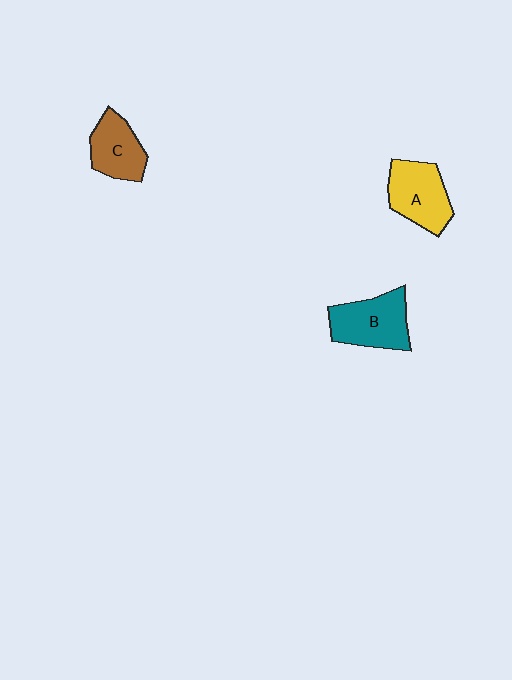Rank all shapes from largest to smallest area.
From largest to smallest: B (teal), A (yellow), C (brown).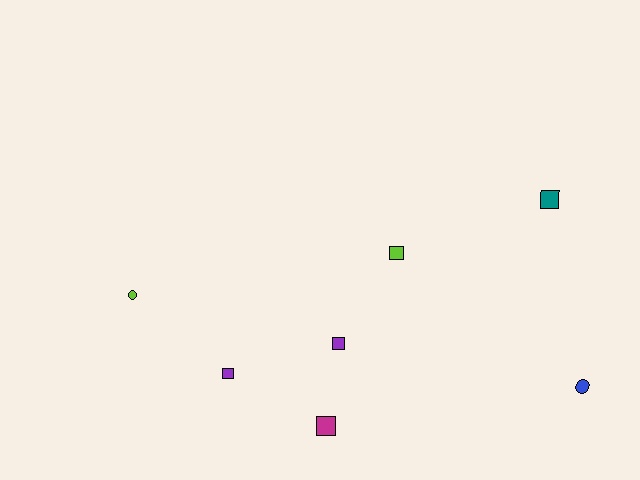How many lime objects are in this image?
There are 2 lime objects.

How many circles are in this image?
There are 2 circles.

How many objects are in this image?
There are 7 objects.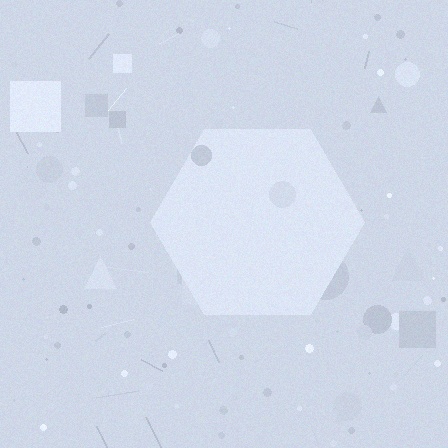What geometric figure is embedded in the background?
A hexagon is embedded in the background.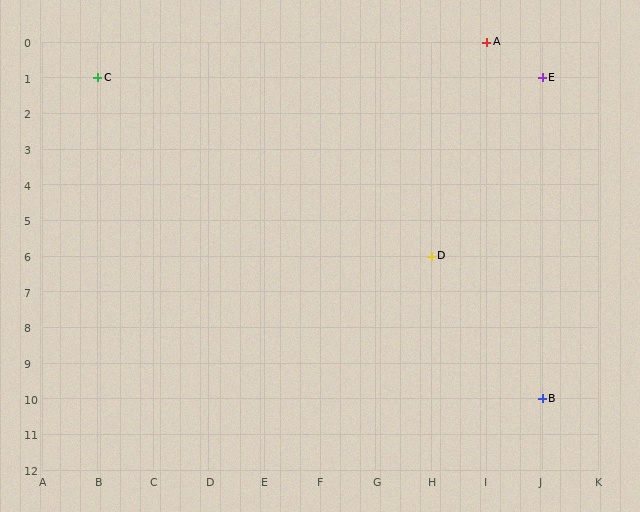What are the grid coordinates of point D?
Point D is at grid coordinates (H, 6).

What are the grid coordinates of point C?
Point C is at grid coordinates (B, 1).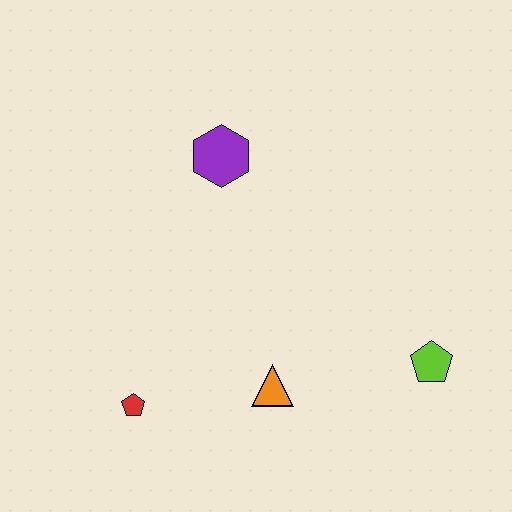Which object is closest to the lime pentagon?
The orange triangle is closest to the lime pentagon.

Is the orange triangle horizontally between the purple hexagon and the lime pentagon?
Yes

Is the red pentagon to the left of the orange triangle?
Yes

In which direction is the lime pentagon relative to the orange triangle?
The lime pentagon is to the right of the orange triangle.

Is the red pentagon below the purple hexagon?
Yes